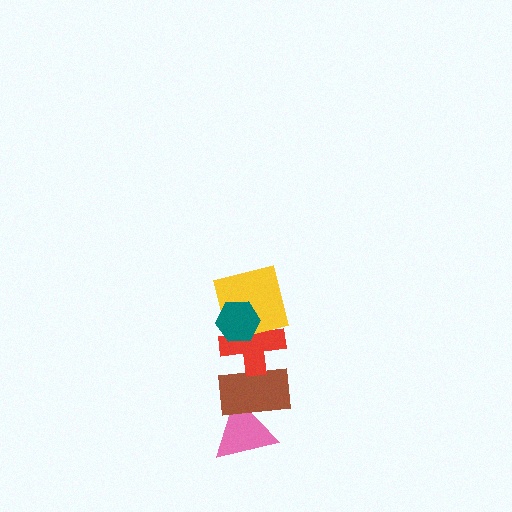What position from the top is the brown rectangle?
The brown rectangle is 4th from the top.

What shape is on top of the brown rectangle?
The red cross is on top of the brown rectangle.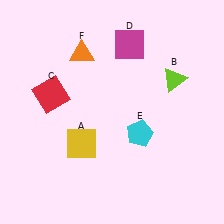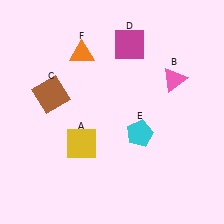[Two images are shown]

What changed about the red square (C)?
In Image 1, C is red. In Image 2, it changed to brown.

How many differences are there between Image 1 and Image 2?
There are 2 differences between the two images.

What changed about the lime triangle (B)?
In Image 1, B is lime. In Image 2, it changed to pink.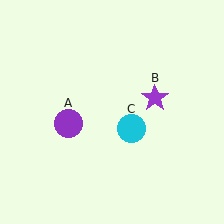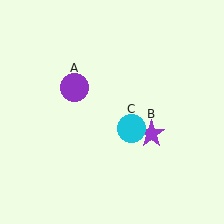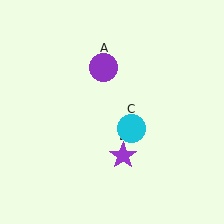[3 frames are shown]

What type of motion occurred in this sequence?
The purple circle (object A), purple star (object B) rotated clockwise around the center of the scene.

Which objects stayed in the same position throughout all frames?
Cyan circle (object C) remained stationary.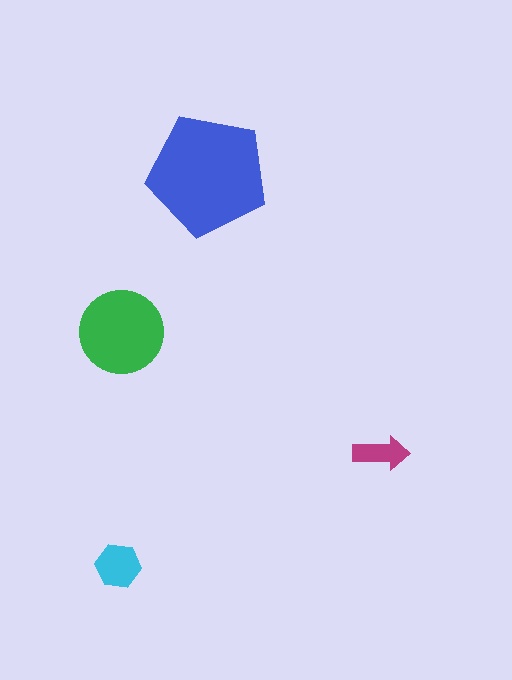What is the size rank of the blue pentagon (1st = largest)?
1st.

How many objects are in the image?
There are 4 objects in the image.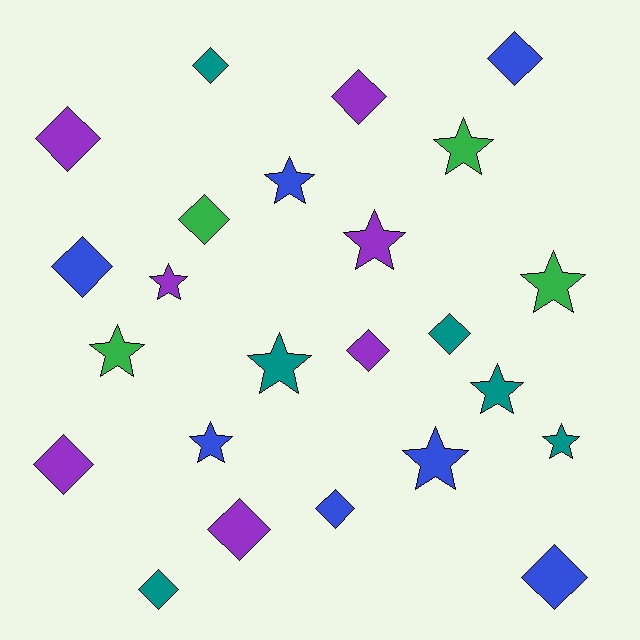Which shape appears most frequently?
Diamond, with 13 objects.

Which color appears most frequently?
Blue, with 7 objects.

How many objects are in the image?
There are 24 objects.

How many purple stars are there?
There are 2 purple stars.